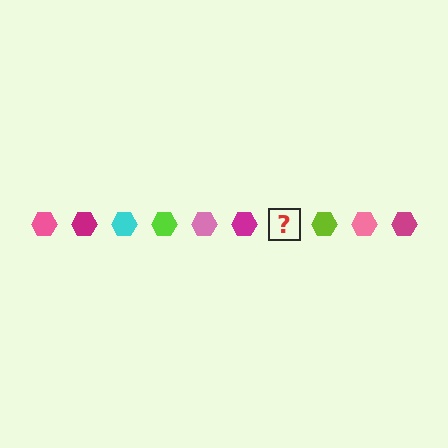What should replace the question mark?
The question mark should be replaced with a cyan hexagon.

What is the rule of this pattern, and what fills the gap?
The rule is that the pattern cycles through pink, magenta, cyan, lime hexagons. The gap should be filled with a cyan hexagon.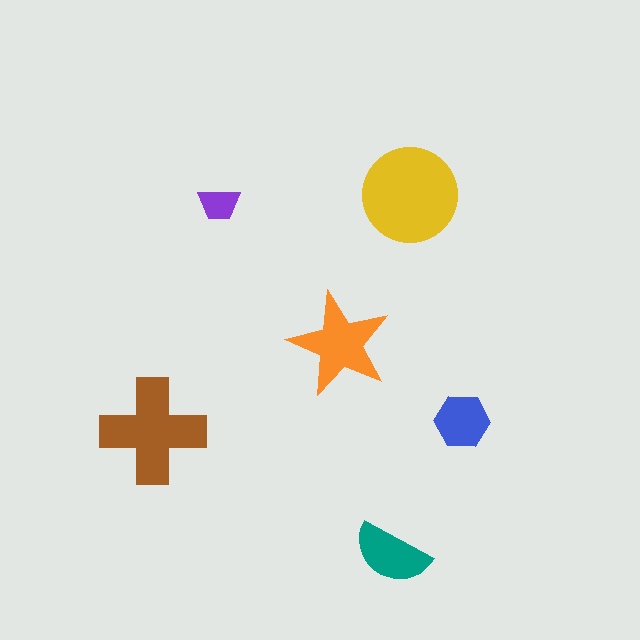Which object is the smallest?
The purple trapezoid.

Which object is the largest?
The yellow circle.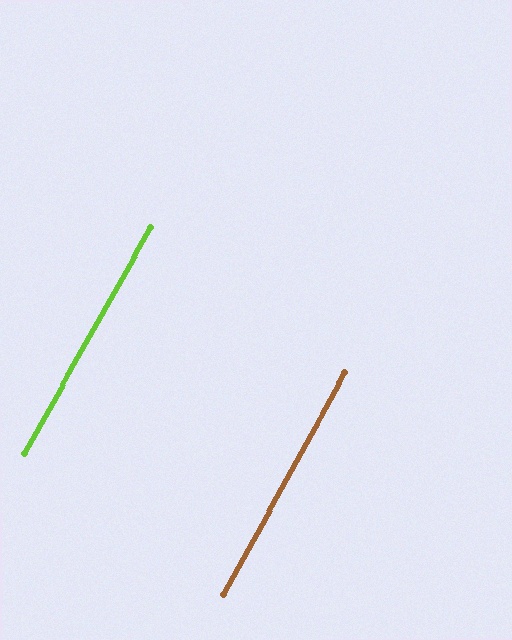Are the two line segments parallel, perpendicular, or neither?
Parallel — their directions differ by only 0.6°.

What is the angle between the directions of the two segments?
Approximately 1 degree.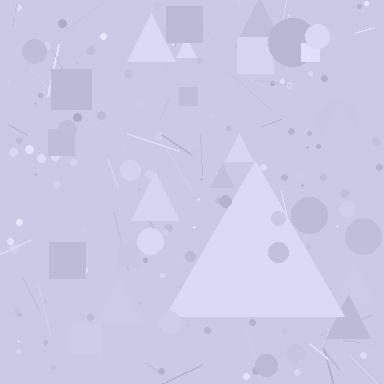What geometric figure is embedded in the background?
A triangle is embedded in the background.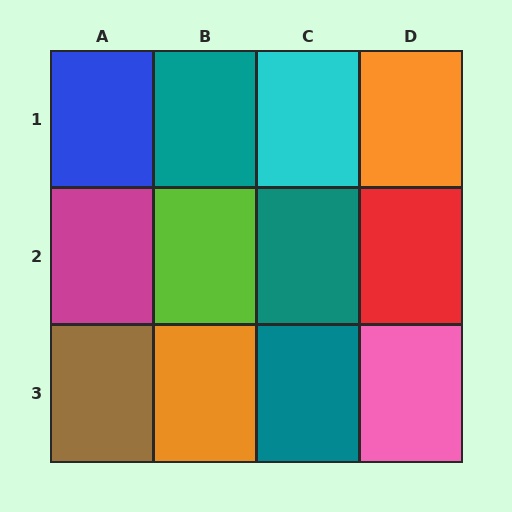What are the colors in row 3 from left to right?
Brown, orange, teal, pink.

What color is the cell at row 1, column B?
Teal.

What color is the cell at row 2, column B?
Lime.